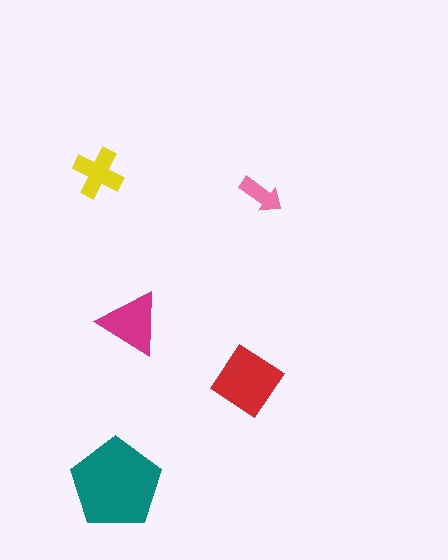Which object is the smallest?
The pink arrow.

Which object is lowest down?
The teal pentagon is bottommost.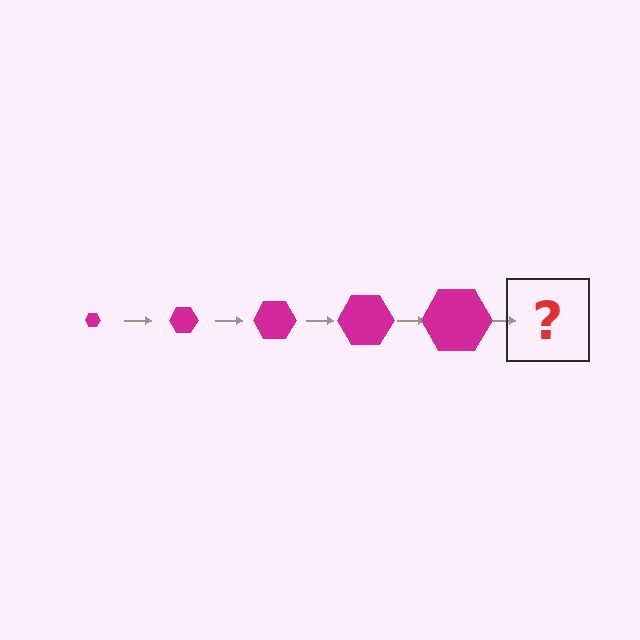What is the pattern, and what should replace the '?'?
The pattern is that the hexagon gets progressively larger each step. The '?' should be a magenta hexagon, larger than the previous one.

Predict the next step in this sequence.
The next step is a magenta hexagon, larger than the previous one.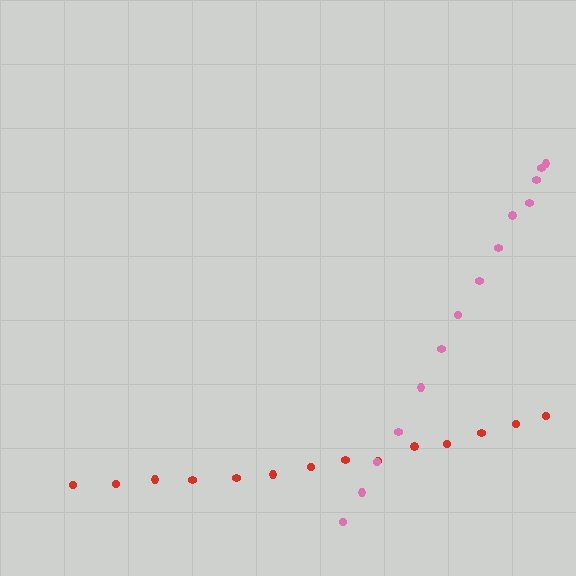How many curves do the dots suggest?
There are 2 distinct paths.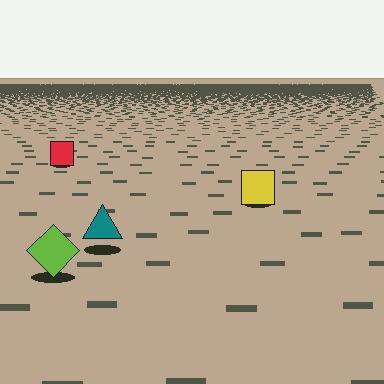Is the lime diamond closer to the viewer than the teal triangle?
Yes. The lime diamond is closer — you can tell from the texture gradient: the ground texture is coarser near it.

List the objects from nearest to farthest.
From nearest to farthest: the lime diamond, the teal triangle, the yellow square, the red square.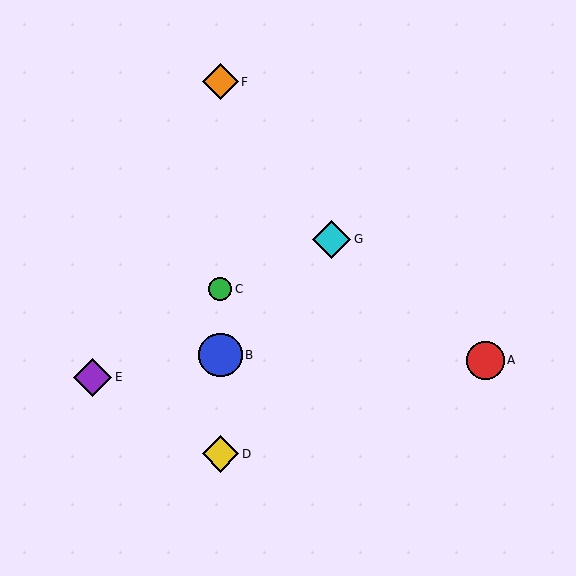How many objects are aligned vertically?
4 objects (B, C, D, F) are aligned vertically.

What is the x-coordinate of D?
Object D is at x≈220.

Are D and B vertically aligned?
Yes, both are at x≈220.